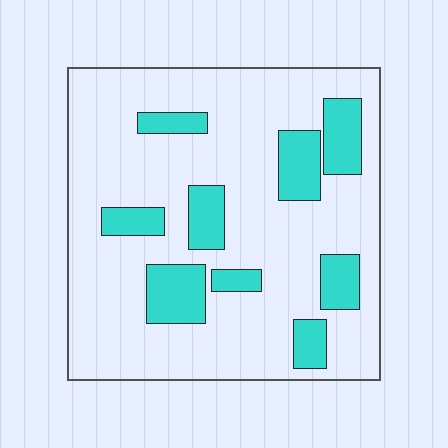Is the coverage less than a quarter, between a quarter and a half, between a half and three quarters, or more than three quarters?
Less than a quarter.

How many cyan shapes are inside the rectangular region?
9.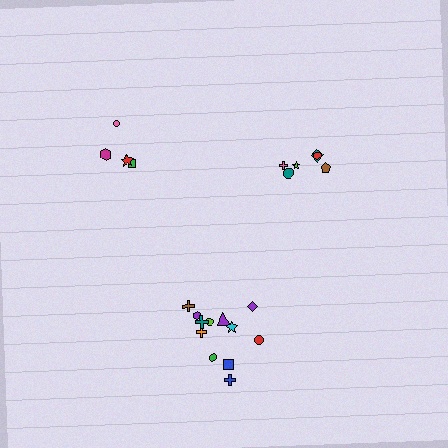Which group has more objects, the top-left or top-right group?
The top-right group.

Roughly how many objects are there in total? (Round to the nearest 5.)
Roughly 20 objects in total.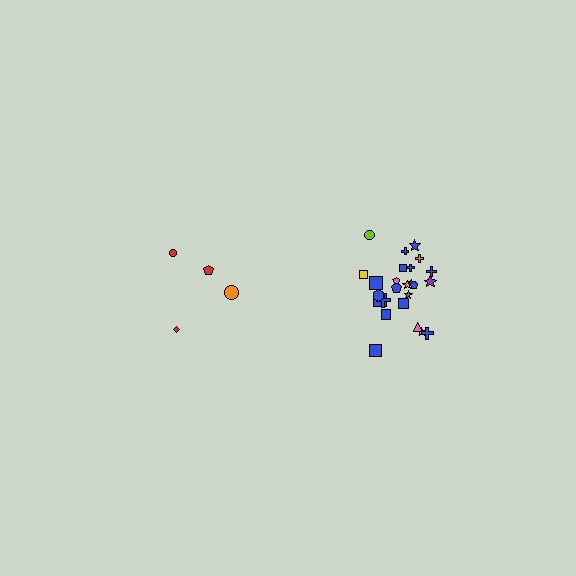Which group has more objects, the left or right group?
The right group.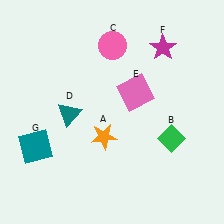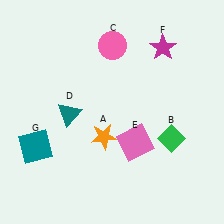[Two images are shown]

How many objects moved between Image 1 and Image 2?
1 object moved between the two images.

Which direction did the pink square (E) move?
The pink square (E) moved down.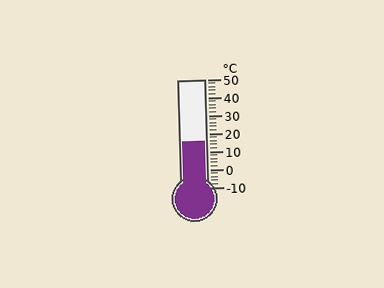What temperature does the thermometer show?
The thermometer shows approximately 16°C.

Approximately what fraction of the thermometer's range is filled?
The thermometer is filled to approximately 45% of its range.